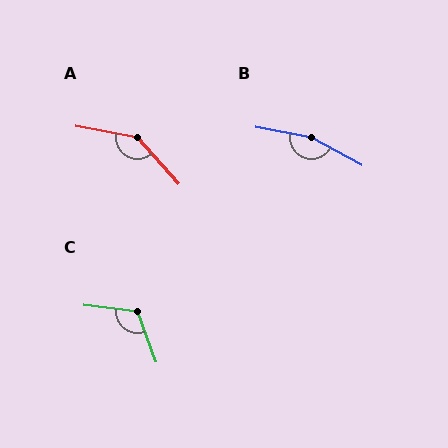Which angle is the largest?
B, at approximately 162 degrees.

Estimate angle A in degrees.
Approximately 143 degrees.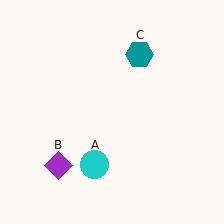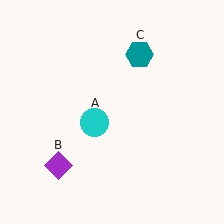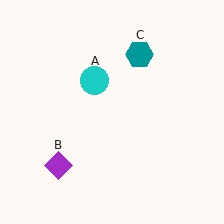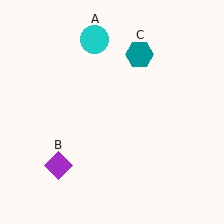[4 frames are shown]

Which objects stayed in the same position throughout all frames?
Purple diamond (object B) and teal hexagon (object C) remained stationary.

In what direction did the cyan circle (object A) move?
The cyan circle (object A) moved up.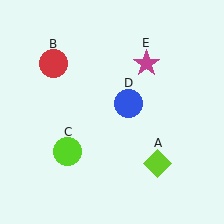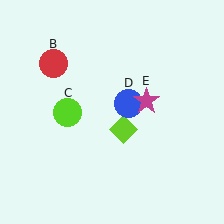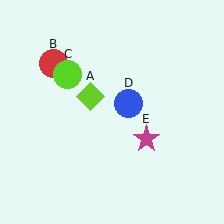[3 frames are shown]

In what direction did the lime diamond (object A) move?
The lime diamond (object A) moved up and to the left.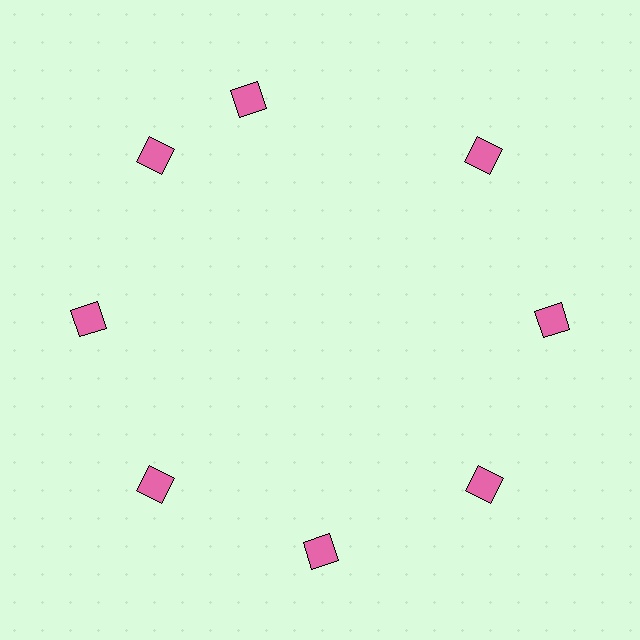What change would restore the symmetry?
The symmetry would be restored by rotating it back into even spacing with its neighbors so that all 8 diamonds sit at equal angles and equal distance from the center.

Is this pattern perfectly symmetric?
No. The 8 pink diamonds are arranged in a ring, but one element near the 12 o'clock position is rotated out of alignment along the ring, breaking the 8-fold rotational symmetry.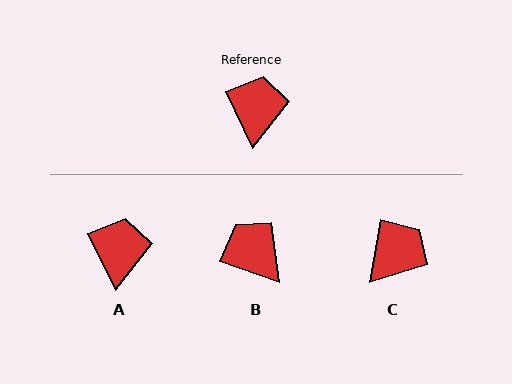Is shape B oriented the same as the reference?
No, it is off by about 46 degrees.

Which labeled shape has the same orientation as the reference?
A.